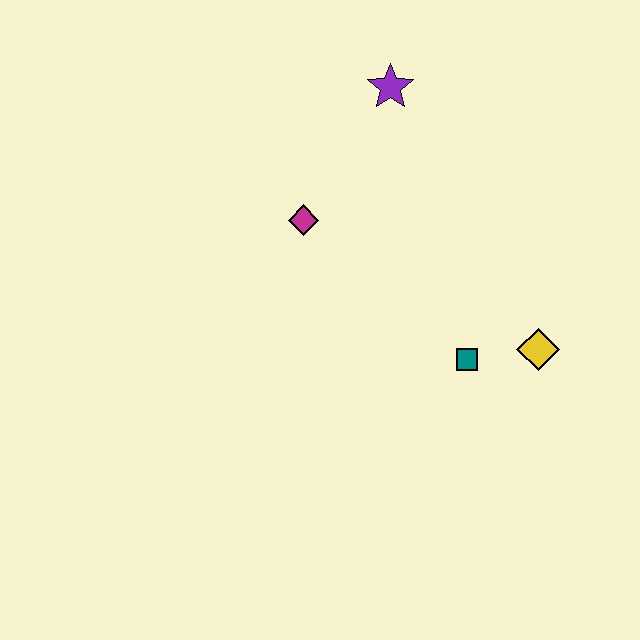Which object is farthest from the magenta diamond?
The yellow diamond is farthest from the magenta diamond.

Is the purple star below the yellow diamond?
No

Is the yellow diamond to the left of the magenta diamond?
No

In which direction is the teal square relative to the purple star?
The teal square is below the purple star.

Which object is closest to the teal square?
The yellow diamond is closest to the teal square.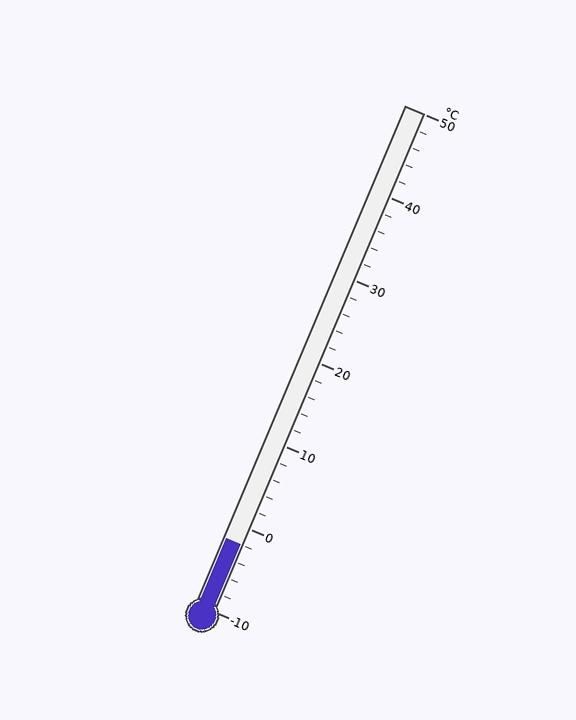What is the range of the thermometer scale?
The thermometer scale ranges from -10°C to 50°C.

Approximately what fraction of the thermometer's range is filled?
The thermometer is filled to approximately 15% of its range.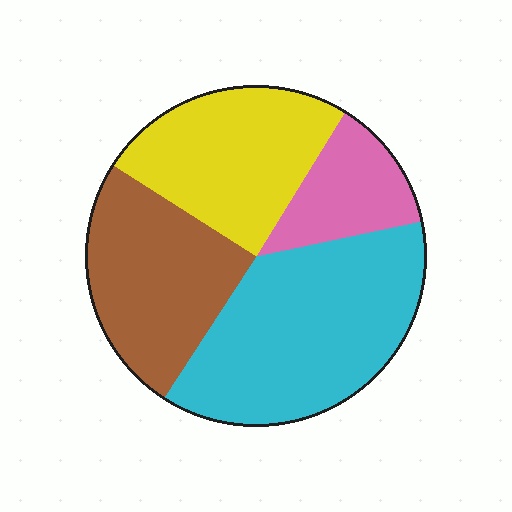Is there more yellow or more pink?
Yellow.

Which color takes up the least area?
Pink, at roughly 15%.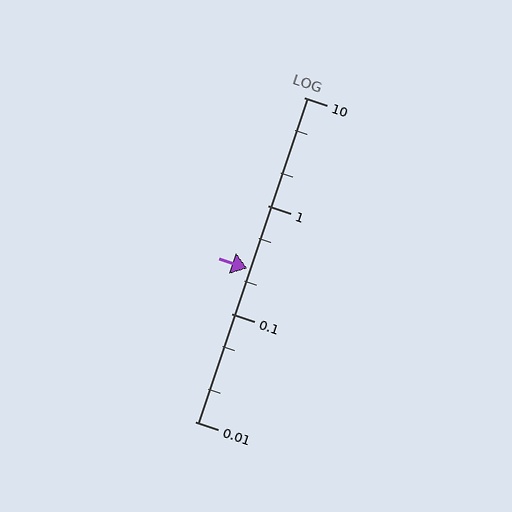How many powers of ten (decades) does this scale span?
The scale spans 3 decades, from 0.01 to 10.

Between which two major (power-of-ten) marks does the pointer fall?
The pointer is between 0.1 and 1.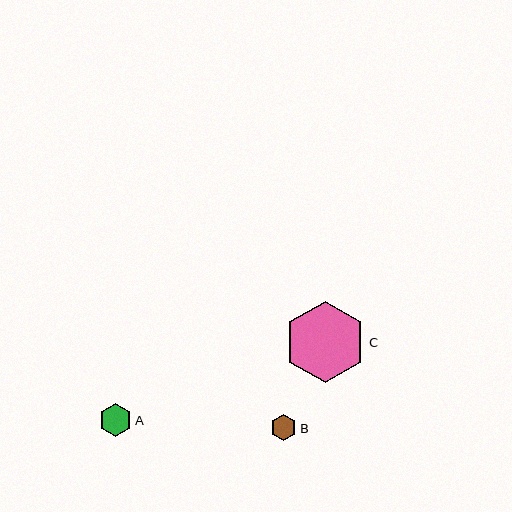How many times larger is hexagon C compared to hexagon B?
Hexagon C is approximately 3.1 times the size of hexagon B.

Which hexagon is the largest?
Hexagon C is the largest with a size of approximately 81 pixels.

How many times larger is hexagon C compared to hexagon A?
Hexagon C is approximately 2.5 times the size of hexagon A.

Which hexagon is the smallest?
Hexagon B is the smallest with a size of approximately 26 pixels.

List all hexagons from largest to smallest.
From largest to smallest: C, A, B.